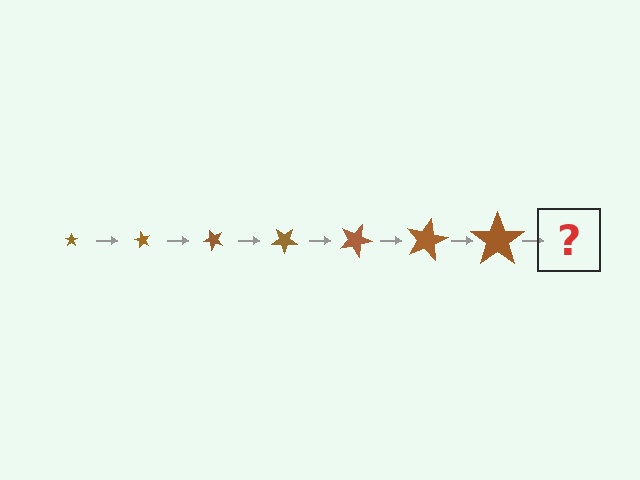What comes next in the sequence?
The next element should be a star, larger than the previous one and rotated 420 degrees from the start.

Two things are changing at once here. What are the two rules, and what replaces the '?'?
The two rules are that the star grows larger each step and it rotates 60 degrees each step. The '?' should be a star, larger than the previous one and rotated 420 degrees from the start.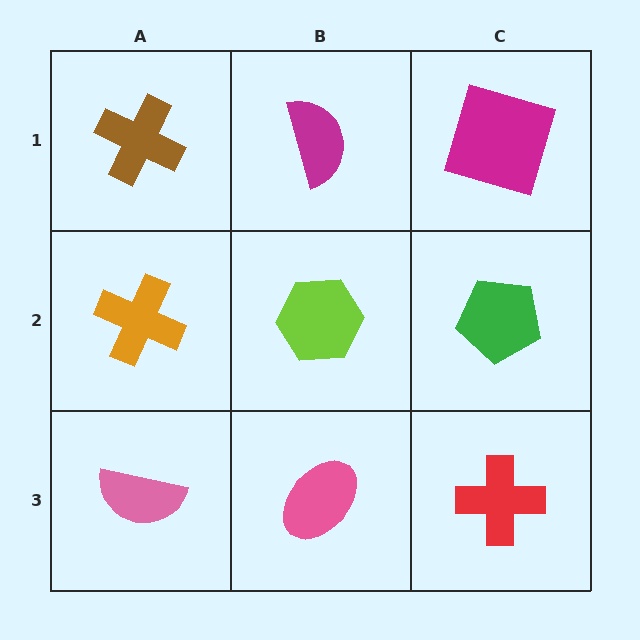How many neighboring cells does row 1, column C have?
2.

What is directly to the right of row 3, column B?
A red cross.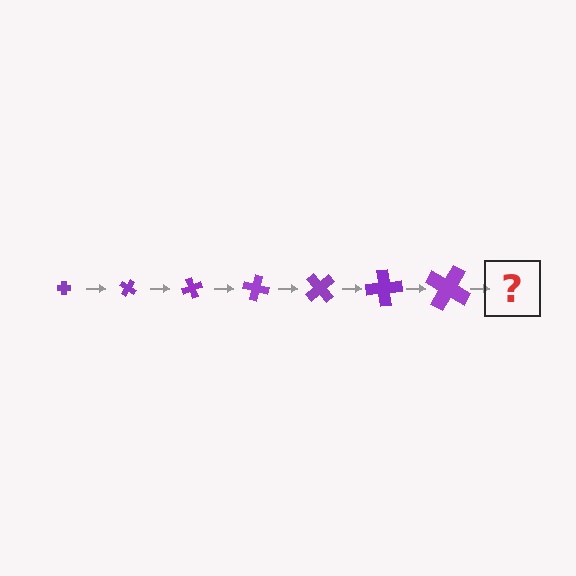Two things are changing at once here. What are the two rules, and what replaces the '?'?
The two rules are that the cross grows larger each step and it rotates 35 degrees each step. The '?' should be a cross, larger than the previous one and rotated 245 degrees from the start.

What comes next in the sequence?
The next element should be a cross, larger than the previous one and rotated 245 degrees from the start.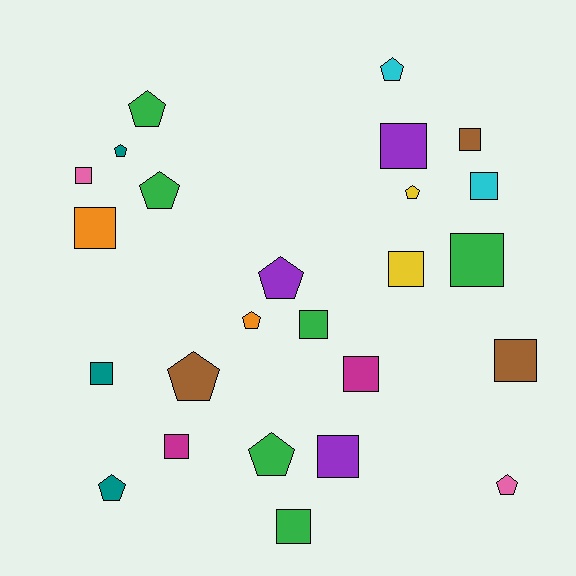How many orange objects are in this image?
There are 2 orange objects.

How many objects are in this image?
There are 25 objects.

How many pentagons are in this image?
There are 11 pentagons.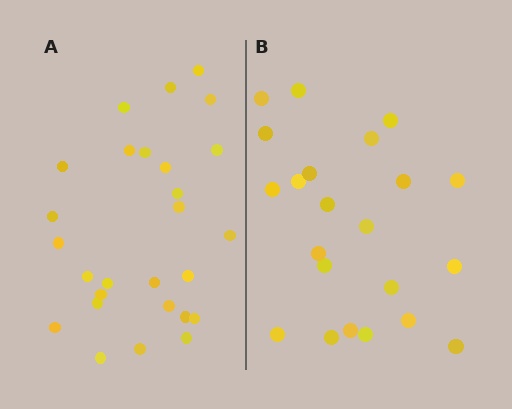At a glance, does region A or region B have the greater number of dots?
Region A (the left region) has more dots.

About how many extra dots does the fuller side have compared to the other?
Region A has about 5 more dots than region B.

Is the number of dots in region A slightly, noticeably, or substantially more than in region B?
Region A has only slightly more — the two regions are fairly close. The ratio is roughly 1.2 to 1.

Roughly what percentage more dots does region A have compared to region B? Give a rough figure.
About 25% more.